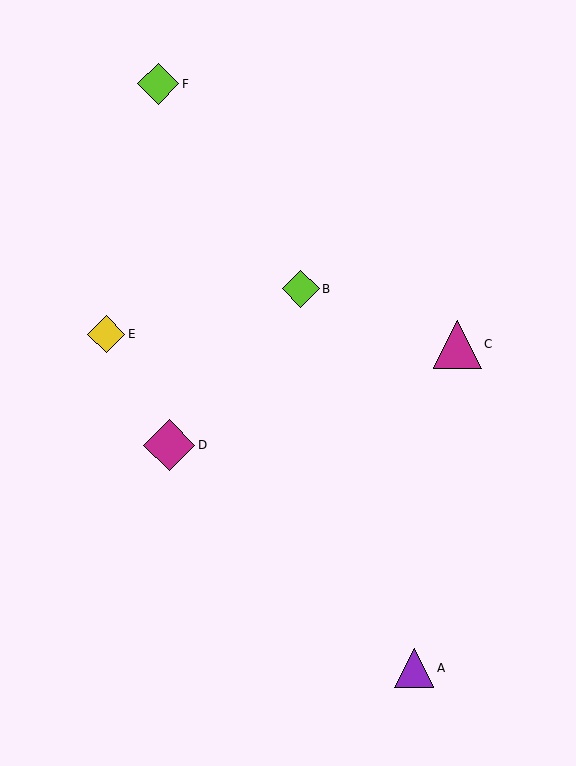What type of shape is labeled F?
Shape F is a lime diamond.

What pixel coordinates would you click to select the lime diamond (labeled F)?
Click at (158, 84) to select the lime diamond F.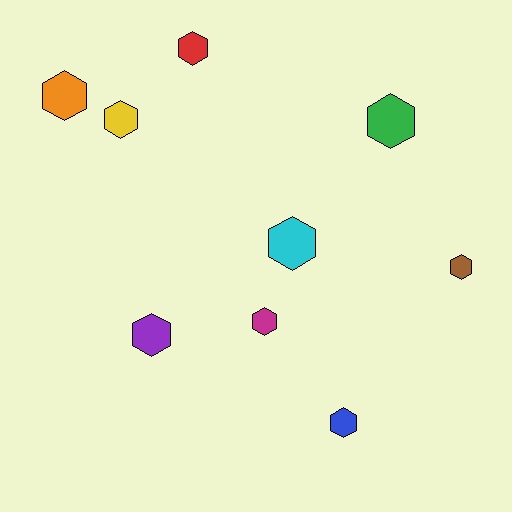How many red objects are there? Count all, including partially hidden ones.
There is 1 red object.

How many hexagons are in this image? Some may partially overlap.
There are 9 hexagons.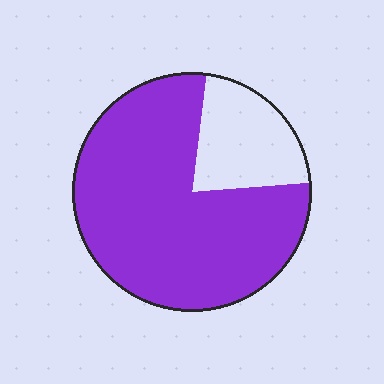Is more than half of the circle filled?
Yes.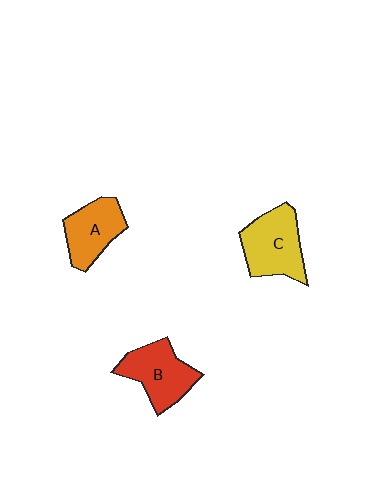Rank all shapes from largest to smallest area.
From largest to smallest: C (yellow), B (red), A (orange).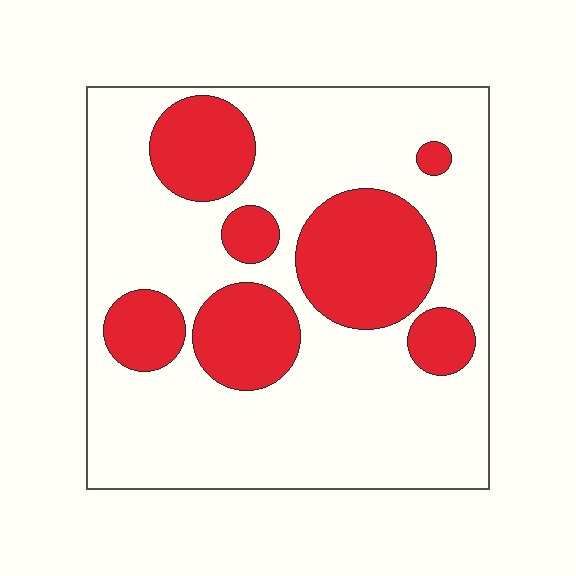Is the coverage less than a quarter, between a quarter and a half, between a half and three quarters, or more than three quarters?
Between a quarter and a half.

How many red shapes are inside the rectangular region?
7.